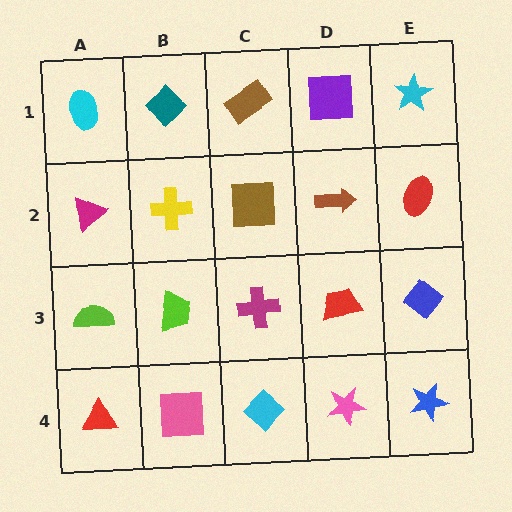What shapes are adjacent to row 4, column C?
A magenta cross (row 3, column C), a pink square (row 4, column B), a pink star (row 4, column D).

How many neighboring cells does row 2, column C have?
4.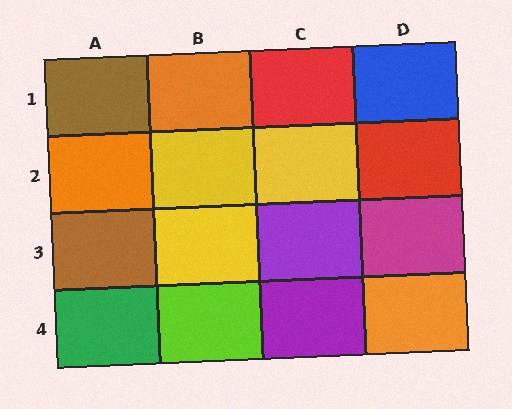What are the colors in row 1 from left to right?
Brown, orange, red, blue.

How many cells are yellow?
3 cells are yellow.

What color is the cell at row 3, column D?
Magenta.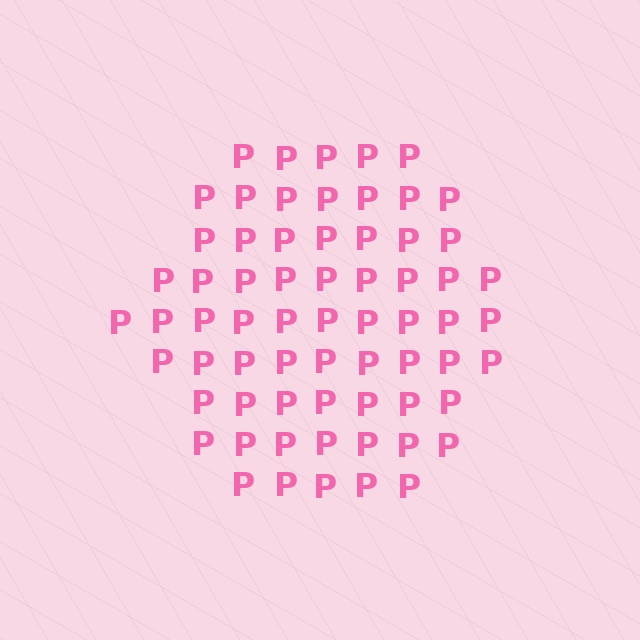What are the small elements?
The small elements are letter P's.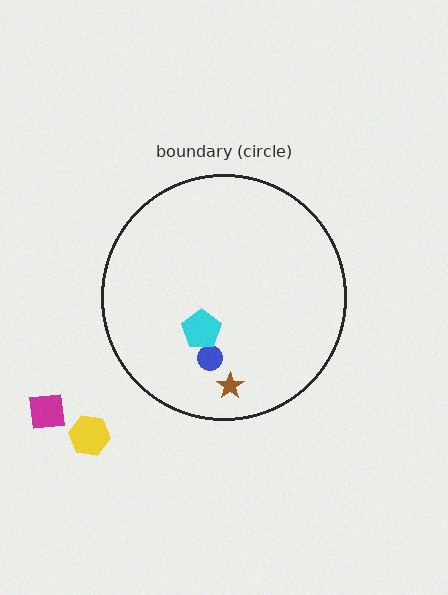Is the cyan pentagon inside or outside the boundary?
Inside.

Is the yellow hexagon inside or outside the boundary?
Outside.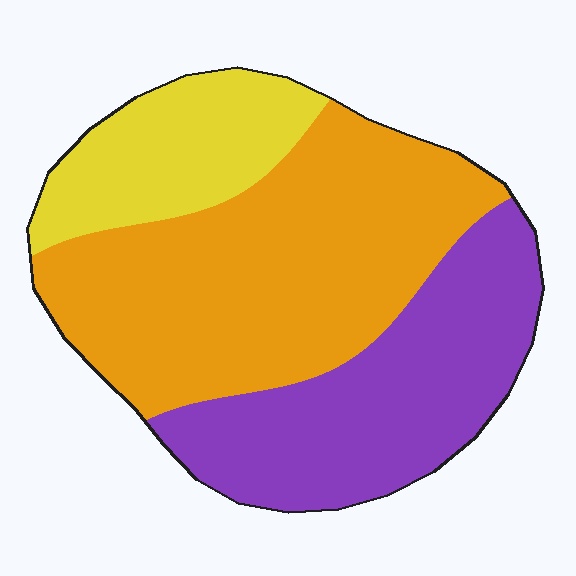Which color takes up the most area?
Orange, at roughly 50%.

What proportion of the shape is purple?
Purple covers roughly 35% of the shape.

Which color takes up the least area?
Yellow, at roughly 20%.